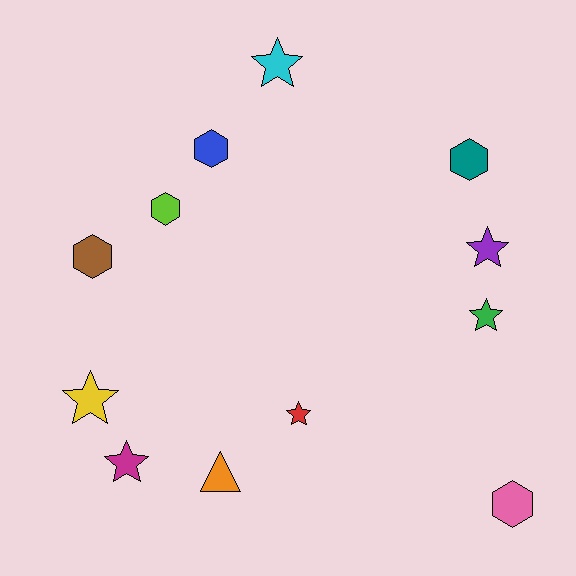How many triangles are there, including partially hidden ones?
There is 1 triangle.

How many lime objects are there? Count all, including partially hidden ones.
There is 1 lime object.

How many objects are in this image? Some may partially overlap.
There are 12 objects.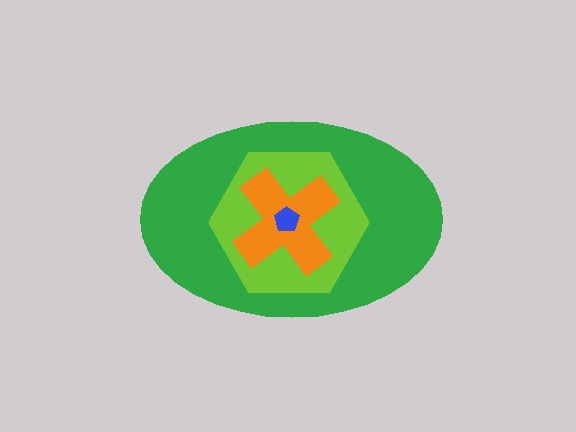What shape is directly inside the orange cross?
The blue pentagon.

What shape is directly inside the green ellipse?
The lime hexagon.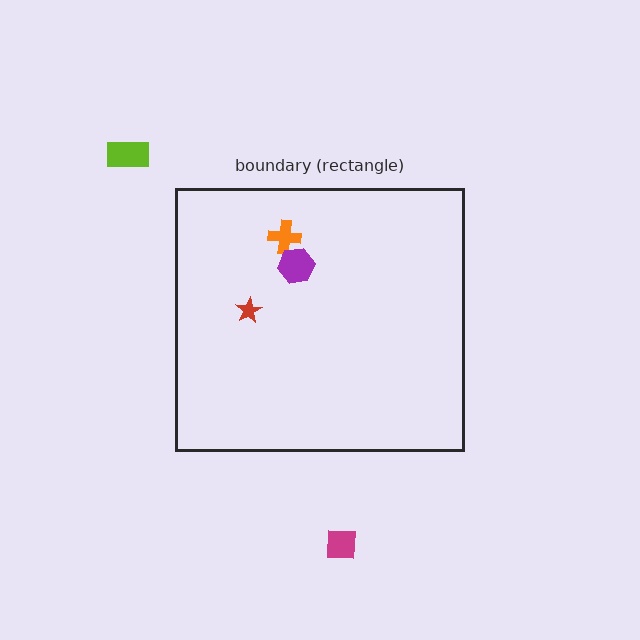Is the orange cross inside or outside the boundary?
Inside.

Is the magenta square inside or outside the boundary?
Outside.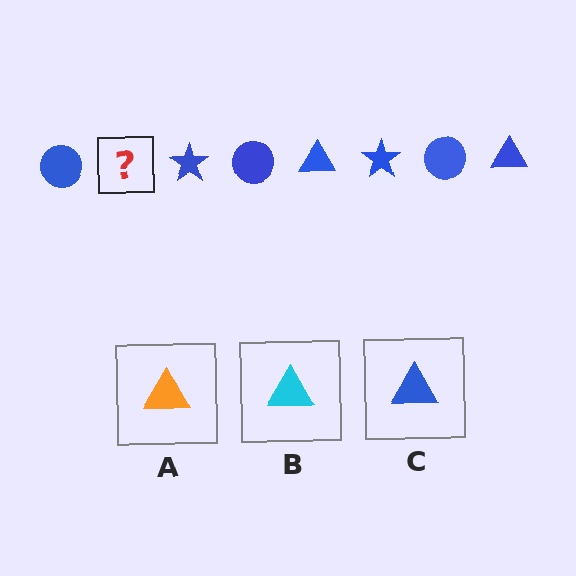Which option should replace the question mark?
Option C.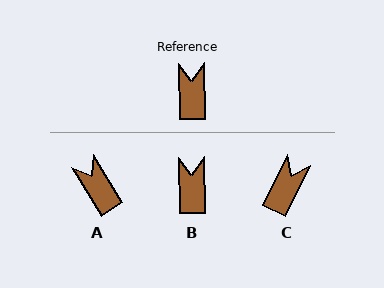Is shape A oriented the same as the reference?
No, it is off by about 31 degrees.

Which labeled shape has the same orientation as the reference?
B.